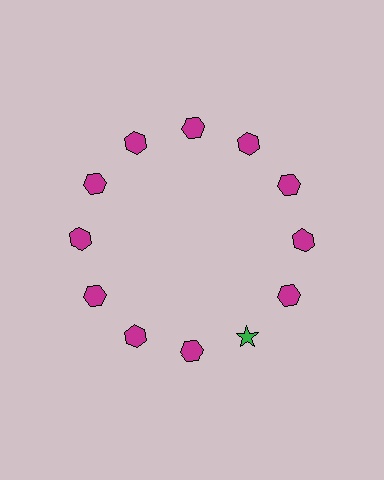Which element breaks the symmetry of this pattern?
The green star at roughly the 5 o'clock position breaks the symmetry. All other shapes are magenta hexagons.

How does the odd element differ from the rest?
It differs in both color (green instead of magenta) and shape (star instead of hexagon).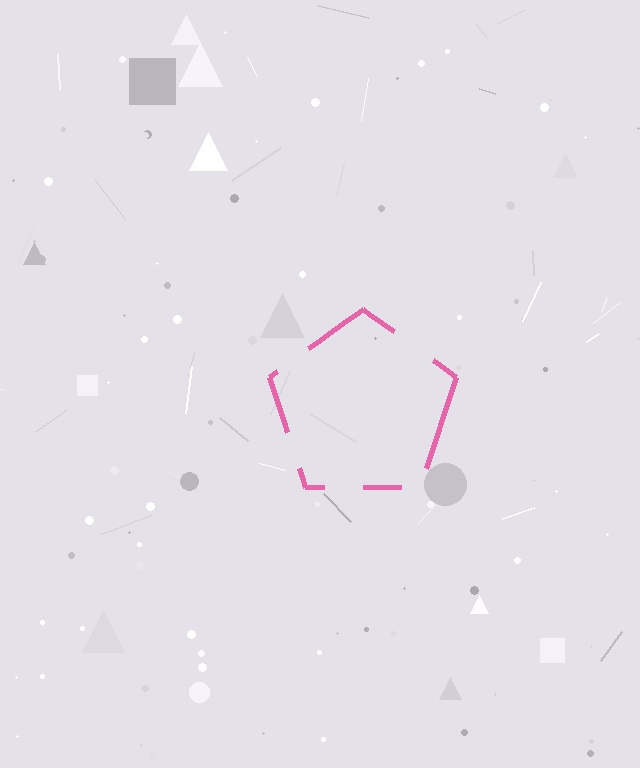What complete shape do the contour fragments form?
The contour fragments form a pentagon.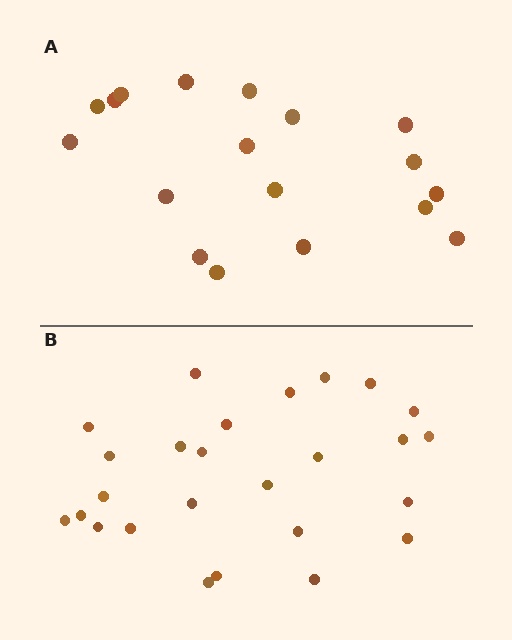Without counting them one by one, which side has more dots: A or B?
Region B (the bottom region) has more dots.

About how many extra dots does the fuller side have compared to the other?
Region B has roughly 8 or so more dots than region A.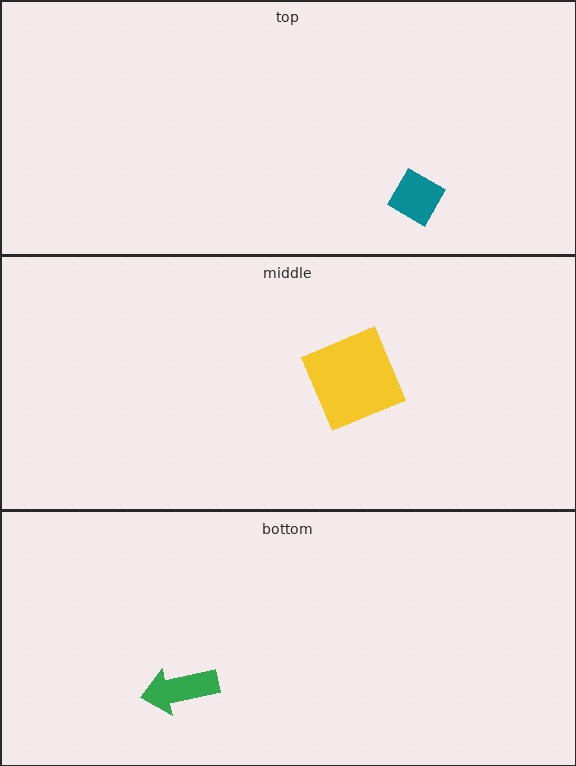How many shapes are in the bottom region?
1.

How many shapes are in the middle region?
1.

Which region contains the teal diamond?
The top region.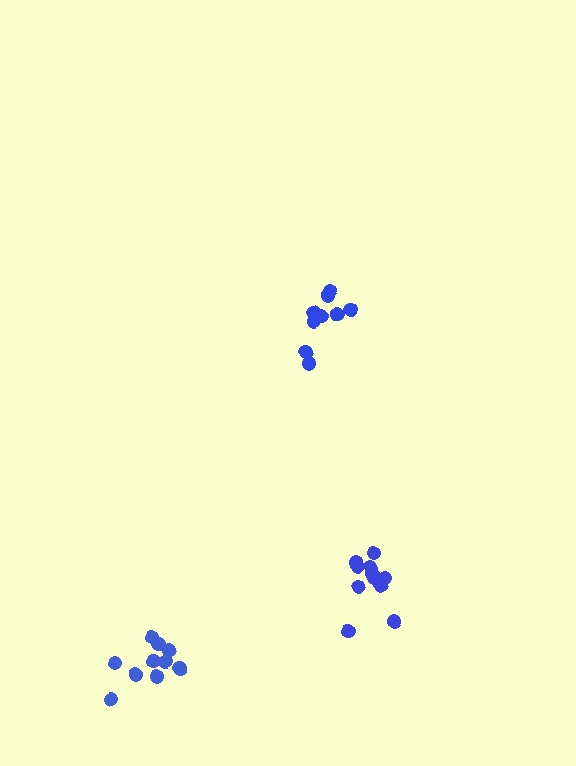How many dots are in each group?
Group 1: 9 dots, Group 2: 10 dots, Group 3: 12 dots (31 total).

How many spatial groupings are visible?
There are 3 spatial groupings.